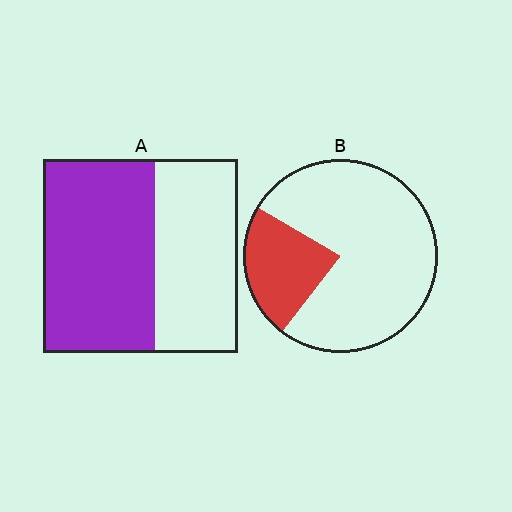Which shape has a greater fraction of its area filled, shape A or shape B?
Shape A.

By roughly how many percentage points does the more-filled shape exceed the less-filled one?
By roughly 35 percentage points (A over B).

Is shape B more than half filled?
No.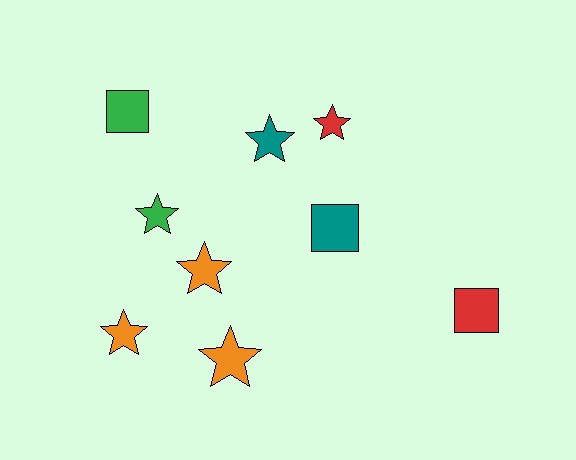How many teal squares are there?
There is 1 teal square.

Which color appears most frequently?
Orange, with 3 objects.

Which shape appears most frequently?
Star, with 6 objects.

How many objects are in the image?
There are 9 objects.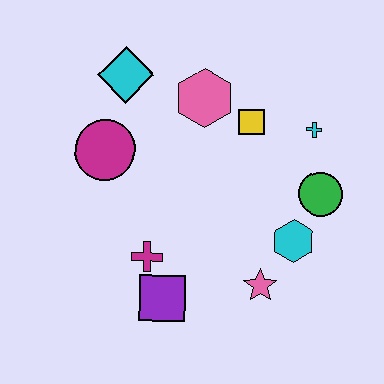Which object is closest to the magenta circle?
The cyan diamond is closest to the magenta circle.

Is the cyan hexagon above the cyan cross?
No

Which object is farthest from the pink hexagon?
The purple square is farthest from the pink hexagon.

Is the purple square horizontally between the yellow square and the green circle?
No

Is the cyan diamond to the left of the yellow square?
Yes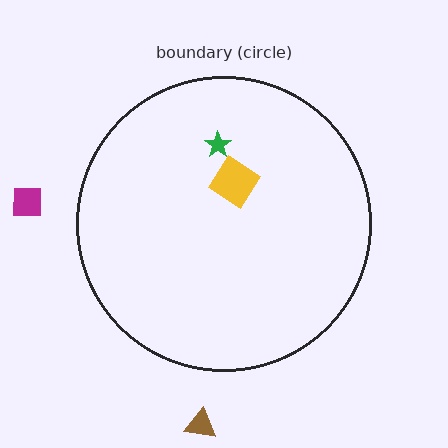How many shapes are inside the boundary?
2 inside, 2 outside.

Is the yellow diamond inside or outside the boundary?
Inside.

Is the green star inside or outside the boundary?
Inside.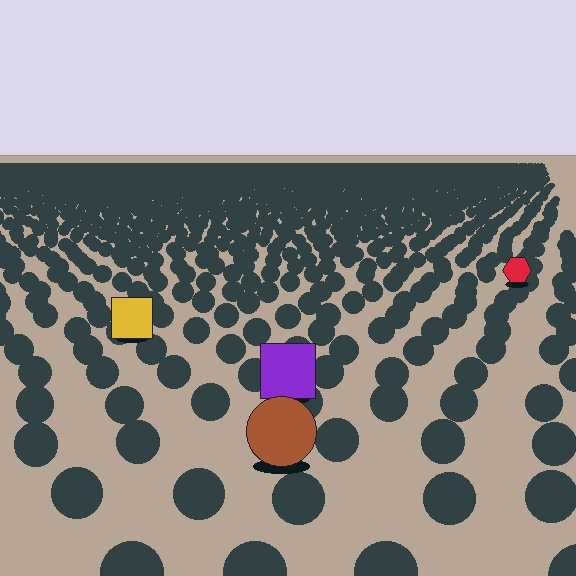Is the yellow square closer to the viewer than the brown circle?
No. The brown circle is closer — you can tell from the texture gradient: the ground texture is coarser near it.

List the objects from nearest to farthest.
From nearest to farthest: the brown circle, the purple square, the yellow square, the red hexagon.